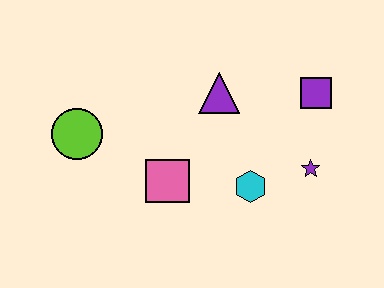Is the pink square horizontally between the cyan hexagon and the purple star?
No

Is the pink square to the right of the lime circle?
Yes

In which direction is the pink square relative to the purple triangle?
The pink square is below the purple triangle.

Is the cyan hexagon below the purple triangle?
Yes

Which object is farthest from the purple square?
The lime circle is farthest from the purple square.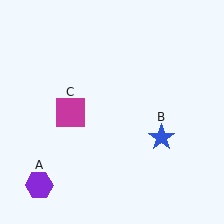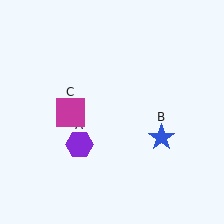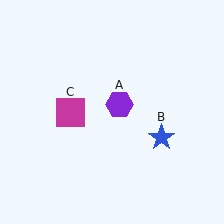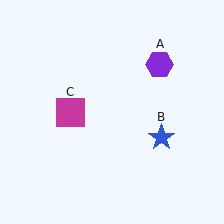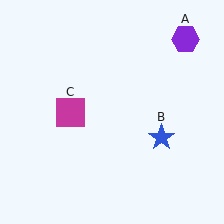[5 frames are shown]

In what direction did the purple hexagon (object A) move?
The purple hexagon (object A) moved up and to the right.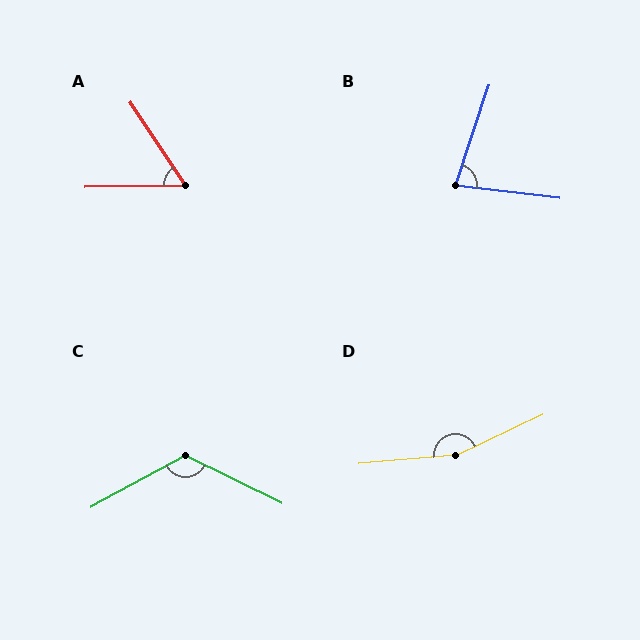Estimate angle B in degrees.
Approximately 78 degrees.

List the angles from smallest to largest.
A (57°), B (78°), C (126°), D (160°).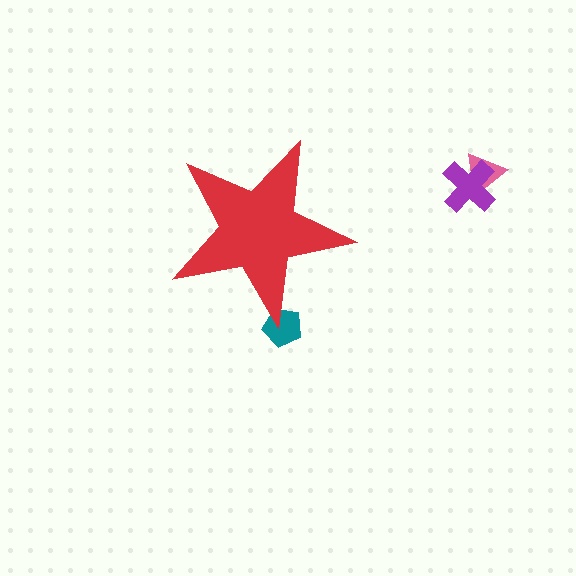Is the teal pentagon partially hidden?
Yes, the teal pentagon is partially hidden behind the red star.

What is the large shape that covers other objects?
A red star.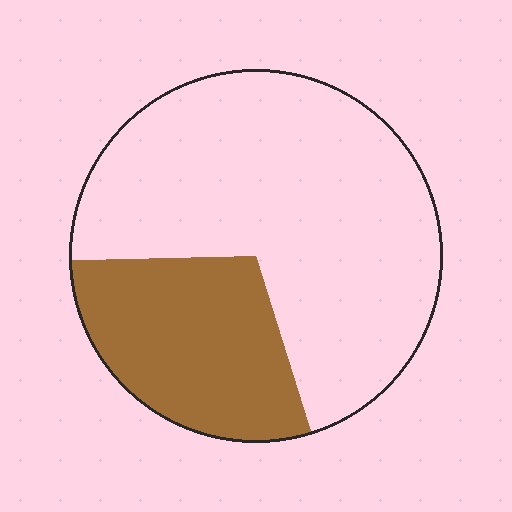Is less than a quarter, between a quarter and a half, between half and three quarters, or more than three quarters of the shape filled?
Between a quarter and a half.